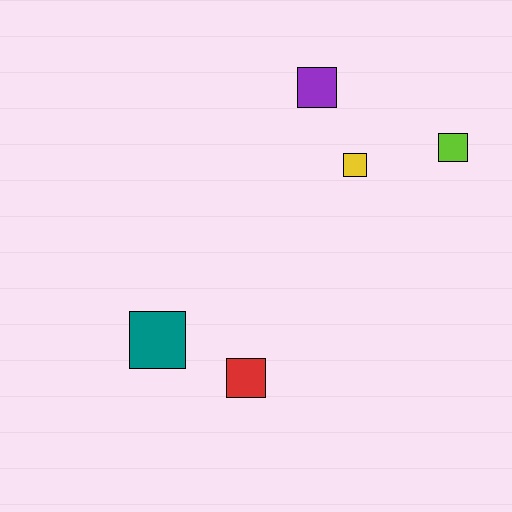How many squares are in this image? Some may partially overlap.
There are 5 squares.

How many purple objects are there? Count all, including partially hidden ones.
There is 1 purple object.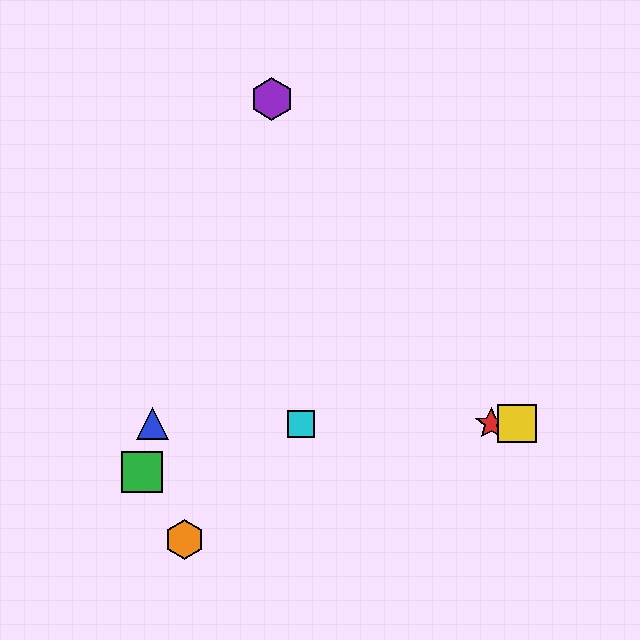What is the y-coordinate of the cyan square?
The cyan square is at y≈424.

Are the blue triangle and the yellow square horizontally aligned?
Yes, both are at y≈424.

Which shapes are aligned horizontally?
The red star, the blue triangle, the yellow square, the cyan square are aligned horizontally.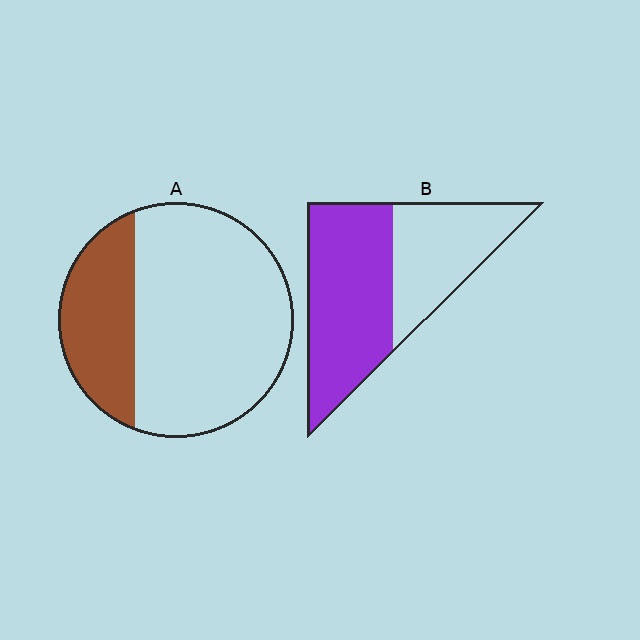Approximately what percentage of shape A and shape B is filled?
A is approximately 30% and B is approximately 60%.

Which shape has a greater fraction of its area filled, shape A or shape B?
Shape B.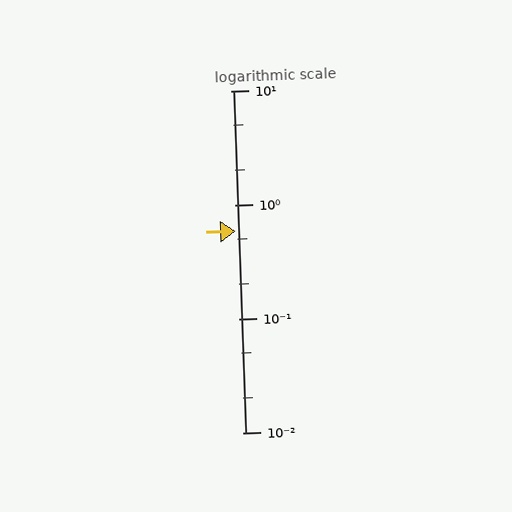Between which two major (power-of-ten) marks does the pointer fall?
The pointer is between 0.1 and 1.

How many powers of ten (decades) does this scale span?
The scale spans 3 decades, from 0.01 to 10.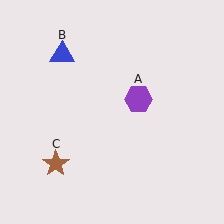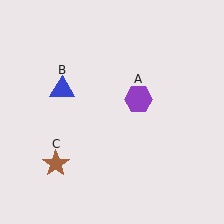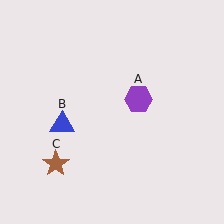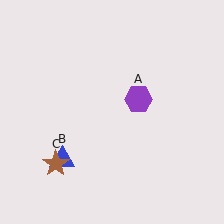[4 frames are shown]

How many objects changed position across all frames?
1 object changed position: blue triangle (object B).